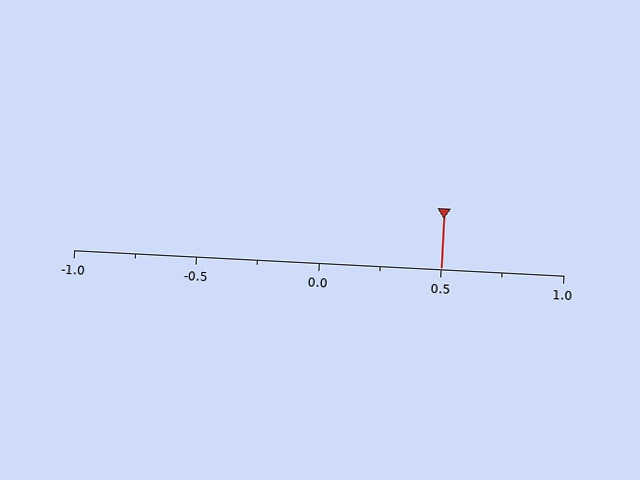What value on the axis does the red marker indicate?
The marker indicates approximately 0.5.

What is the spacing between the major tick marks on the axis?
The major ticks are spaced 0.5 apart.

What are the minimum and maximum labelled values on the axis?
The axis runs from -1.0 to 1.0.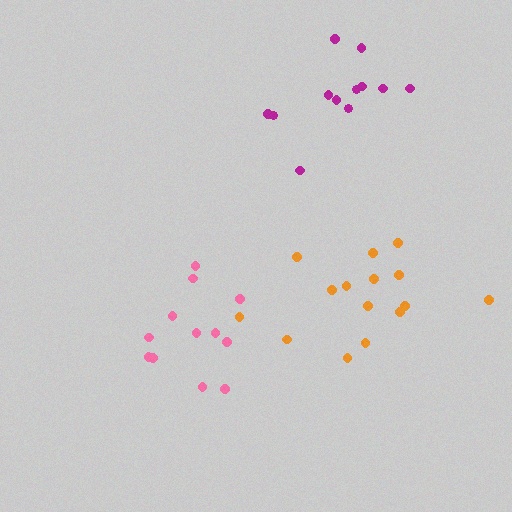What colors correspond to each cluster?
The clusters are colored: pink, magenta, orange.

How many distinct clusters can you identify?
There are 3 distinct clusters.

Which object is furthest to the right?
The orange cluster is rightmost.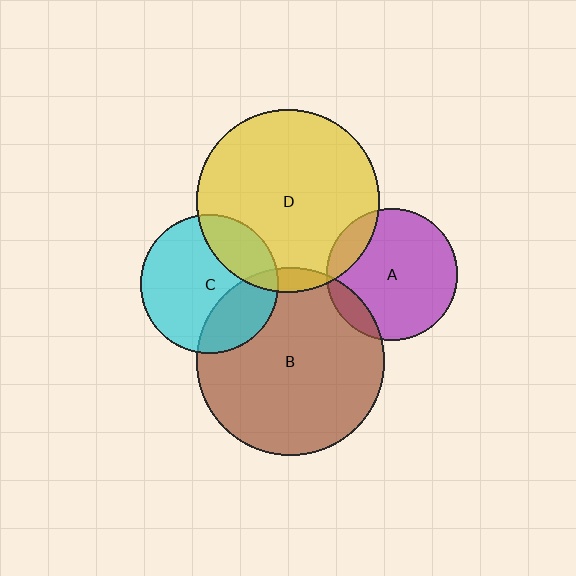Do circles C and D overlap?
Yes.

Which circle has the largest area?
Circle B (brown).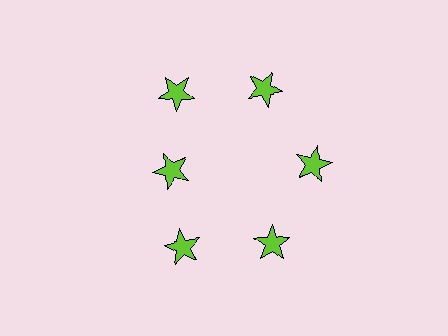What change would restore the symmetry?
The symmetry would be restored by moving it outward, back onto the ring so that all 6 stars sit at equal angles and equal distance from the center.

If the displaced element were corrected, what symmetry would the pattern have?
It would have 6-fold rotational symmetry — the pattern would map onto itself every 60 degrees.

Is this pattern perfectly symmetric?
No. The 6 lime stars are arranged in a ring, but one element near the 9 o'clock position is pulled inward toward the center, breaking the 6-fold rotational symmetry.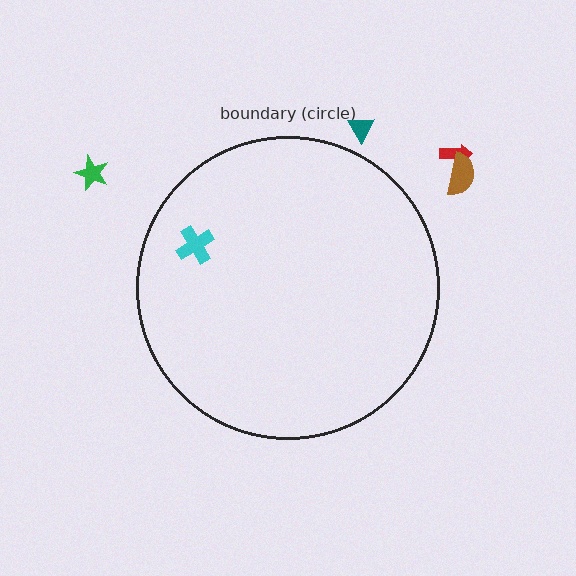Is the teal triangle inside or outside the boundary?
Outside.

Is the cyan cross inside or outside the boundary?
Inside.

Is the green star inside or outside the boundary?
Outside.